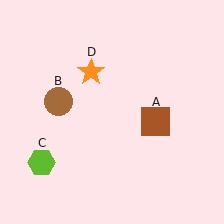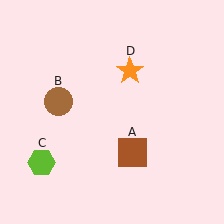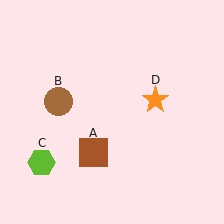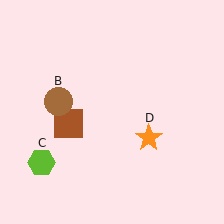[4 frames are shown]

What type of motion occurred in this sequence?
The brown square (object A), orange star (object D) rotated clockwise around the center of the scene.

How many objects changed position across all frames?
2 objects changed position: brown square (object A), orange star (object D).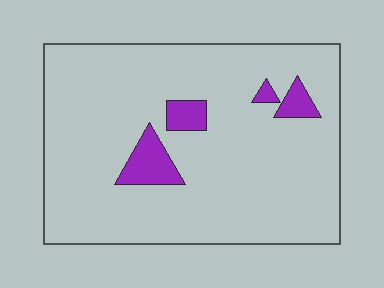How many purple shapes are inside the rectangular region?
4.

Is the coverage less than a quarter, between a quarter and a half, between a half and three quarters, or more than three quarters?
Less than a quarter.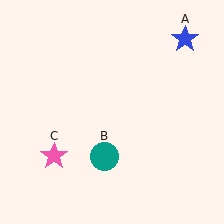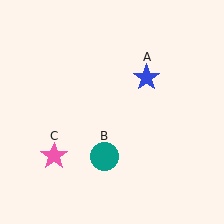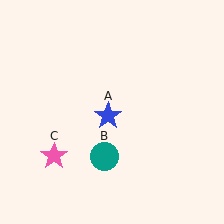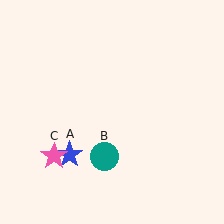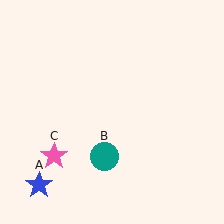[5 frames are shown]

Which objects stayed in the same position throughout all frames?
Teal circle (object B) and pink star (object C) remained stationary.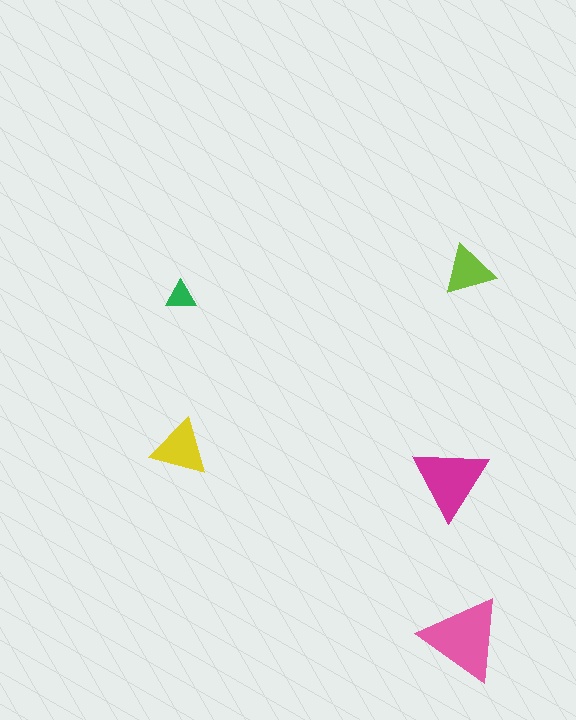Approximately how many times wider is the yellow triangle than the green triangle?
About 2 times wider.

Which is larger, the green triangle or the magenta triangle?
The magenta one.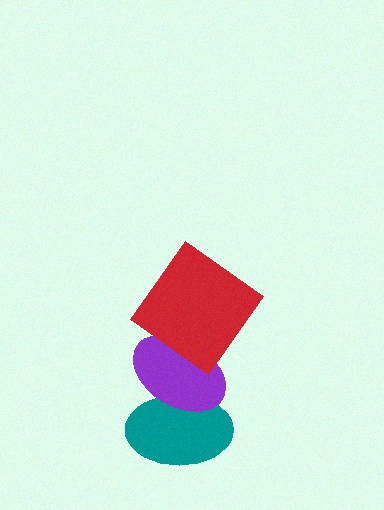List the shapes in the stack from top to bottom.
From top to bottom: the red diamond, the purple ellipse, the teal ellipse.